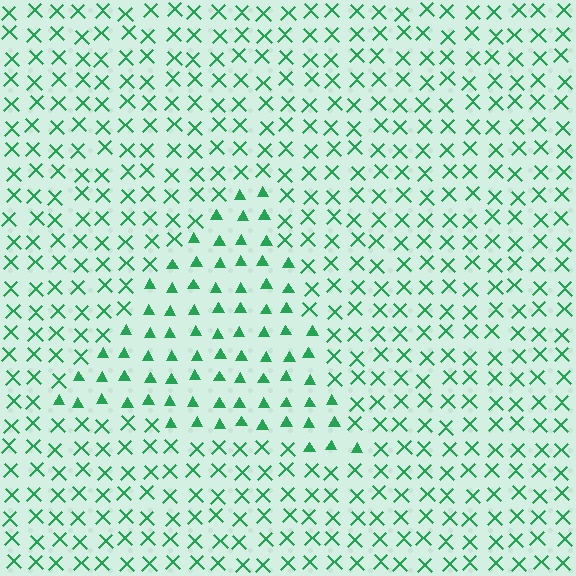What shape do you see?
I see a triangle.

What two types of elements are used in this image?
The image uses triangles inside the triangle region and X marks outside it.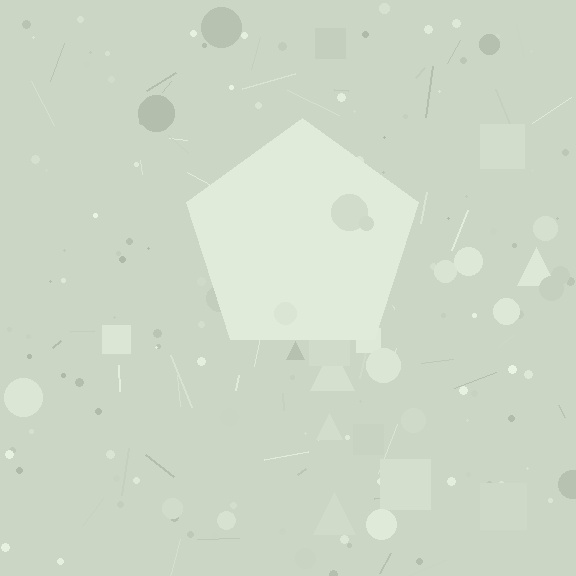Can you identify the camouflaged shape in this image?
The camouflaged shape is a pentagon.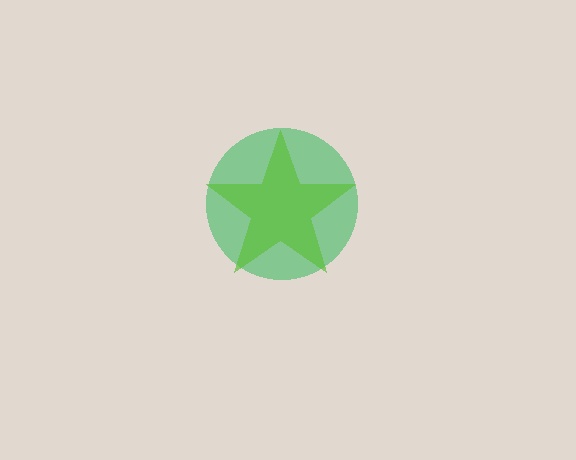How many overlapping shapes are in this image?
There are 2 overlapping shapes in the image.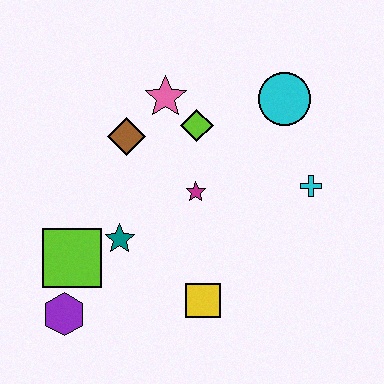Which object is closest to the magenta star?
The lime diamond is closest to the magenta star.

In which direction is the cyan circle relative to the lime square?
The cyan circle is to the right of the lime square.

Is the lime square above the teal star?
No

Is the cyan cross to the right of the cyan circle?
Yes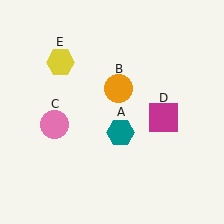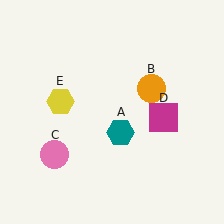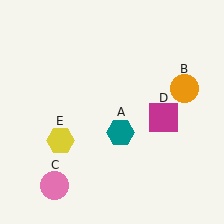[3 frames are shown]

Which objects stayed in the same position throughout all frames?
Teal hexagon (object A) and magenta square (object D) remained stationary.